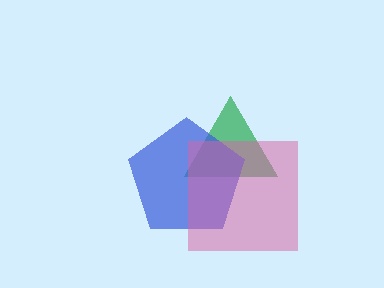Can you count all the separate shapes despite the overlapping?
Yes, there are 3 separate shapes.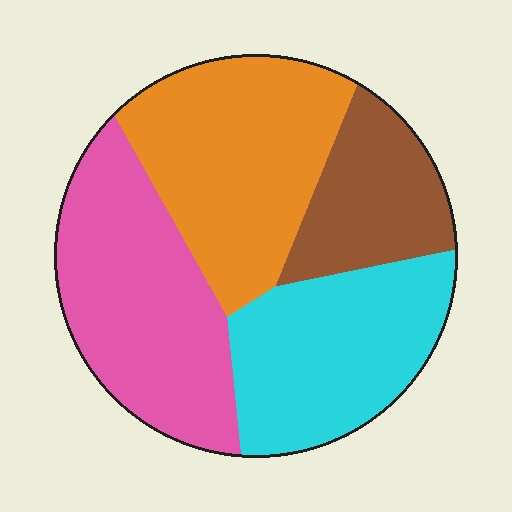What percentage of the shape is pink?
Pink covers around 30% of the shape.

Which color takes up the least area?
Brown, at roughly 15%.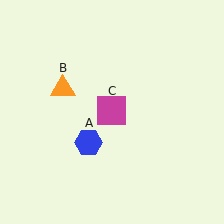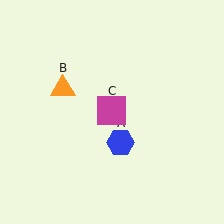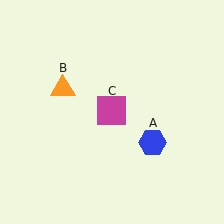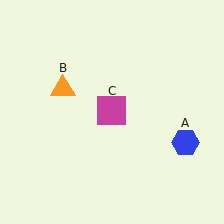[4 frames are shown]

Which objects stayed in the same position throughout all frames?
Orange triangle (object B) and magenta square (object C) remained stationary.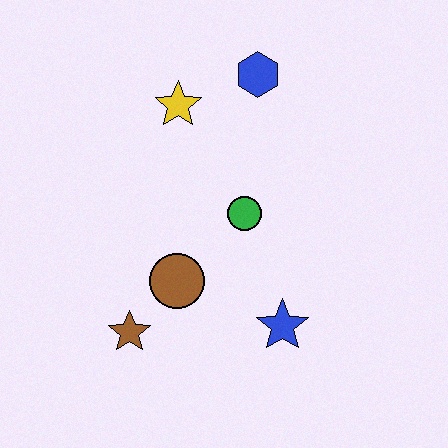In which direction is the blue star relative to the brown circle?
The blue star is to the right of the brown circle.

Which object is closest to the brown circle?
The brown star is closest to the brown circle.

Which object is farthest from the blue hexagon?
The brown star is farthest from the blue hexagon.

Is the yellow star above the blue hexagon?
No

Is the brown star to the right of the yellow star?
No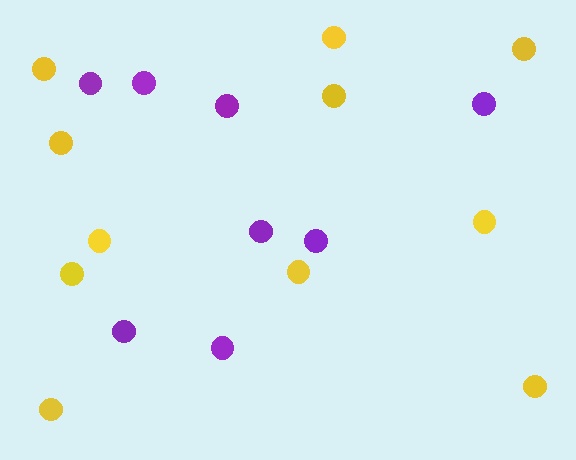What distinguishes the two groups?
There are 2 groups: one group of yellow circles (11) and one group of purple circles (8).